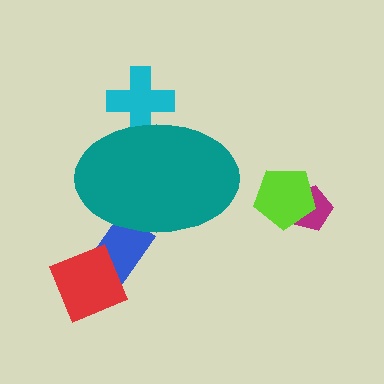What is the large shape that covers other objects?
A teal ellipse.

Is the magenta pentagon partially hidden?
No, the magenta pentagon is fully visible.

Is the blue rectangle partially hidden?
Yes, the blue rectangle is partially hidden behind the teal ellipse.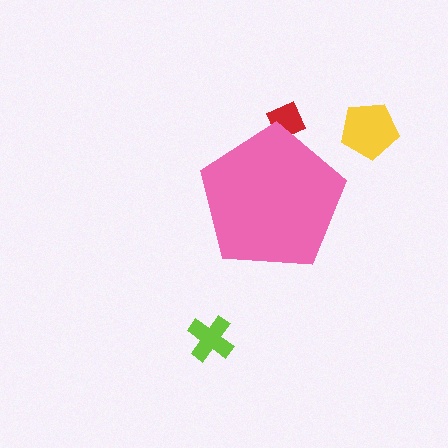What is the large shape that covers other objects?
A pink pentagon.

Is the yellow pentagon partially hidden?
No, the yellow pentagon is fully visible.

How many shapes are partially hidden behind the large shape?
1 shape is partially hidden.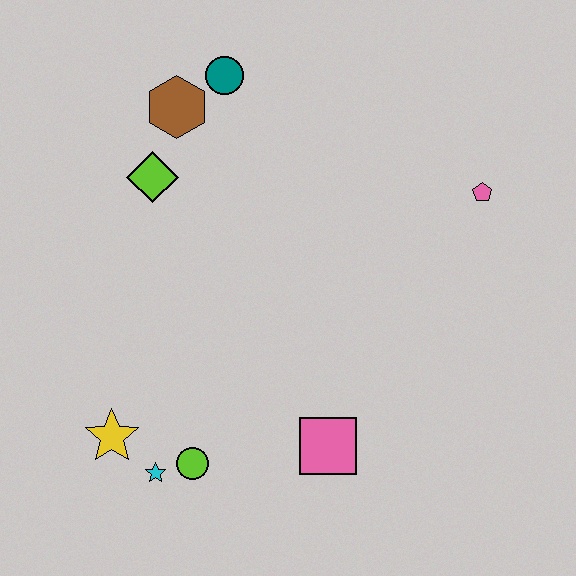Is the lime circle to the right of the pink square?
No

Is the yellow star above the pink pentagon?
No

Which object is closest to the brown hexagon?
The teal circle is closest to the brown hexagon.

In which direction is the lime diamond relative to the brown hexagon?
The lime diamond is below the brown hexagon.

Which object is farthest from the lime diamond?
The pink pentagon is farthest from the lime diamond.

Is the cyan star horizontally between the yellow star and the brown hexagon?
Yes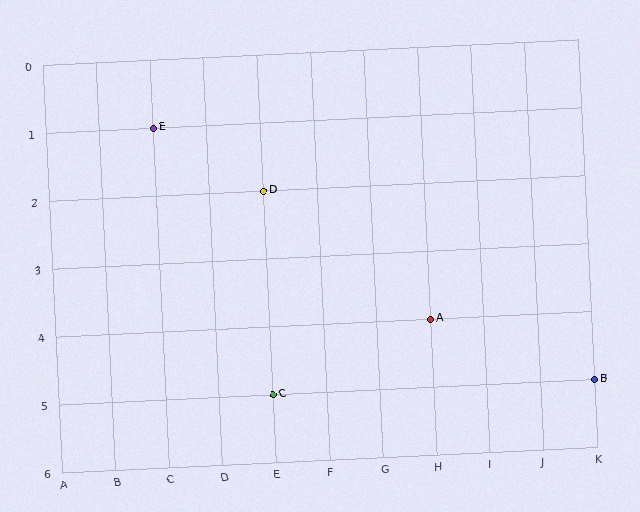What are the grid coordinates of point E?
Point E is at grid coordinates (C, 1).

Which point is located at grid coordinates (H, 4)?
Point A is at (H, 4).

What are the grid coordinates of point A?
Point A is at grid coordinates (H, 4).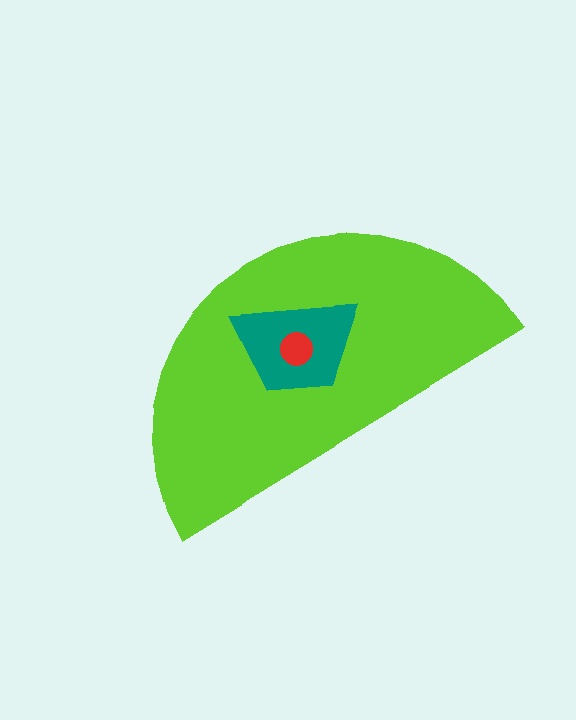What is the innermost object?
The red circle.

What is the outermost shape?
The lime semicircle.